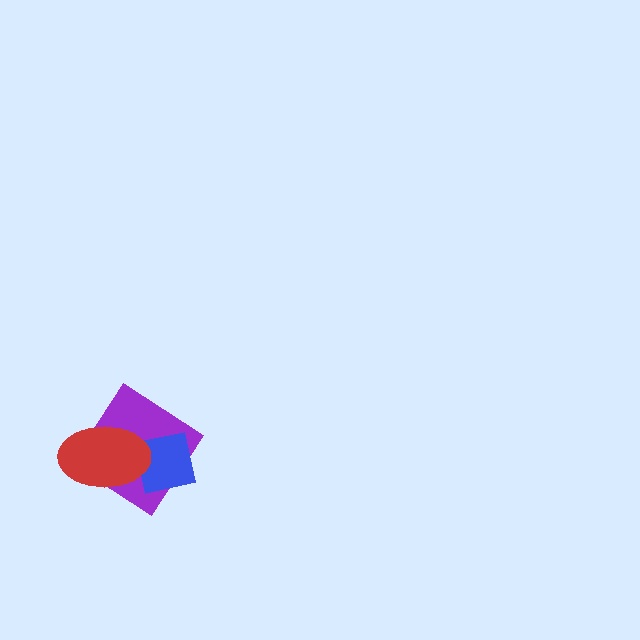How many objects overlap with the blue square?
2 objects overlap with the blue square.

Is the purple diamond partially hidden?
Yes, it is partially covered by another shape.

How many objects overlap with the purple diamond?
2 objects overlap with the purple diamond.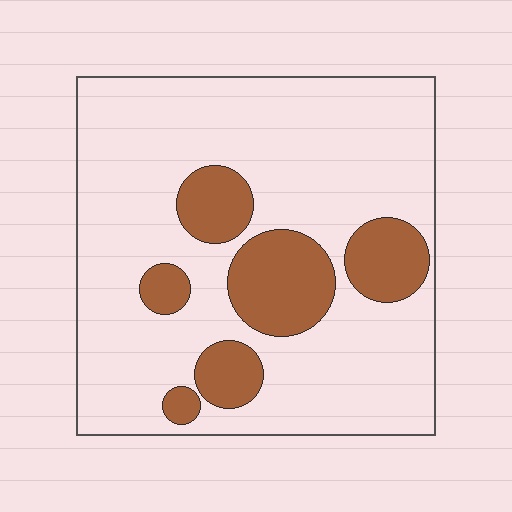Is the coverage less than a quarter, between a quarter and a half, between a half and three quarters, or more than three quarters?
Less than a quarter.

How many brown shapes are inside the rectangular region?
6.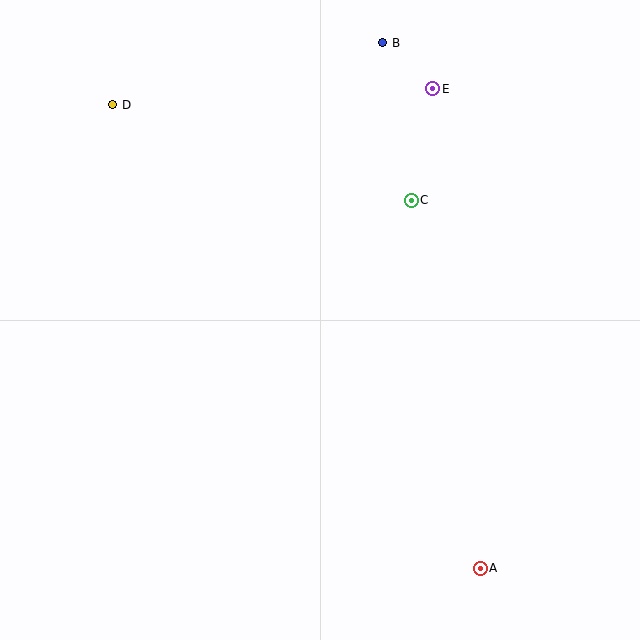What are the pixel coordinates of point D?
Point D is at (113, 105).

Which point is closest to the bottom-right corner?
Point A is closest to the bottom-right corner.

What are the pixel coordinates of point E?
Point E is at (433, 89).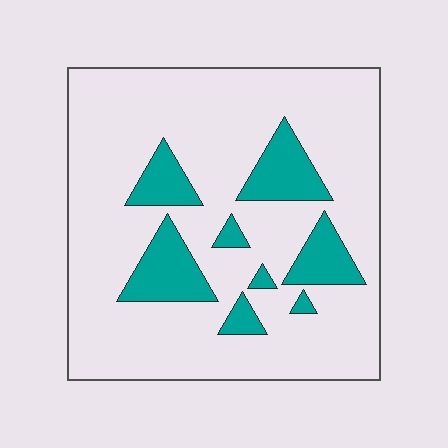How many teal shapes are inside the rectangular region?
8.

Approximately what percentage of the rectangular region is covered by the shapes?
Approximately 20%.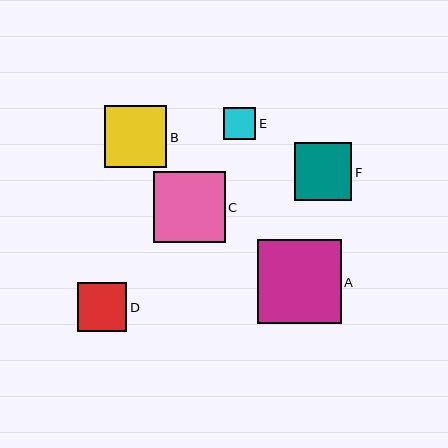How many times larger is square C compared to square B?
Square C is approximately 1.2 times the size of square B.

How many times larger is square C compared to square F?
Square C is approximately 1.2 times the size of square F.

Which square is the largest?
Square A is the largest with a size of approximately 84 pixels.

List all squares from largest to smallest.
From largest to smallest: A, C, B, F, D, E.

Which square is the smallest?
Square E is the smallest with a size of approximately 32 pixels.